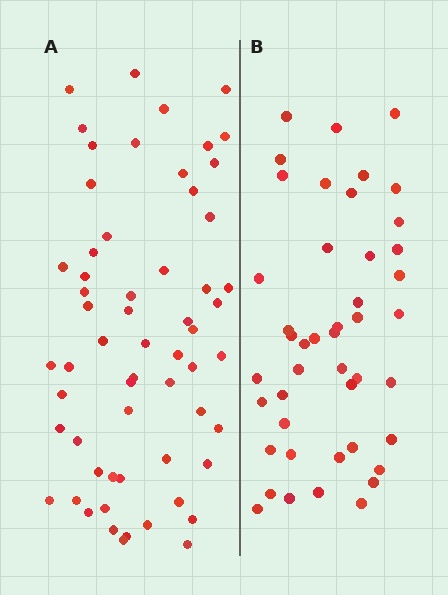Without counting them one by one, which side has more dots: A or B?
Region A (the left region) has more dots.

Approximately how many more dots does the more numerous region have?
Region A has approximately 15 more dots than region B.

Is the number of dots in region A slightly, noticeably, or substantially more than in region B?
Region A has noticeably more, but not dramatically so. The ratio is roughly 1.3 to 1.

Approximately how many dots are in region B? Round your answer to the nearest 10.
About 40 dots. (The exact count is 45, which rounds to 40.)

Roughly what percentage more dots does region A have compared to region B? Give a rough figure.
About 35% more.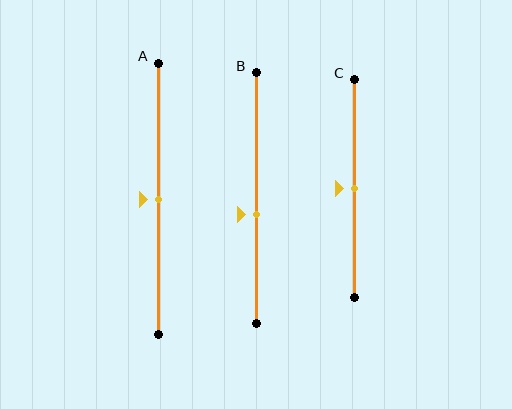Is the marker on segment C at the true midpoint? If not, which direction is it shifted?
Yes, the marker on segment C is at the true midpoint.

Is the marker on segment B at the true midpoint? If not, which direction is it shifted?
No, the marker on segment B is shifted downward by about 7% of the segment length.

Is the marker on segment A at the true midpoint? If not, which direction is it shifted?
Yes, the marker on segment A is at the true midpoint.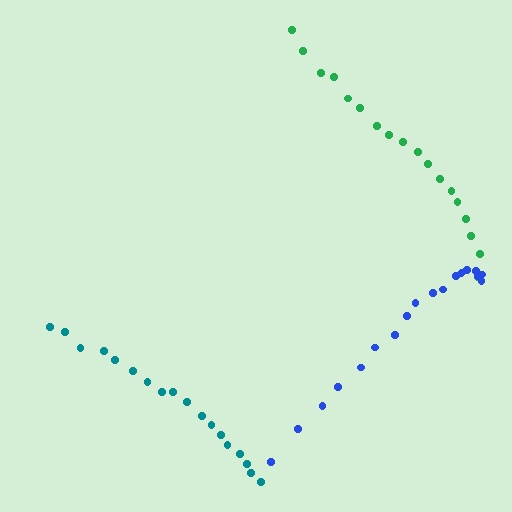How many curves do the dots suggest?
There are 3 distinct paths.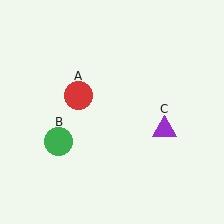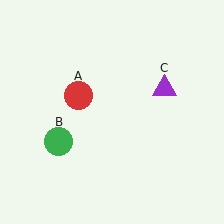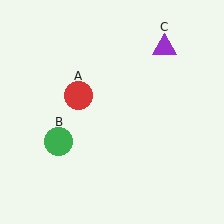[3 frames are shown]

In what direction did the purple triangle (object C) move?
The purple triangle (object C) moved up.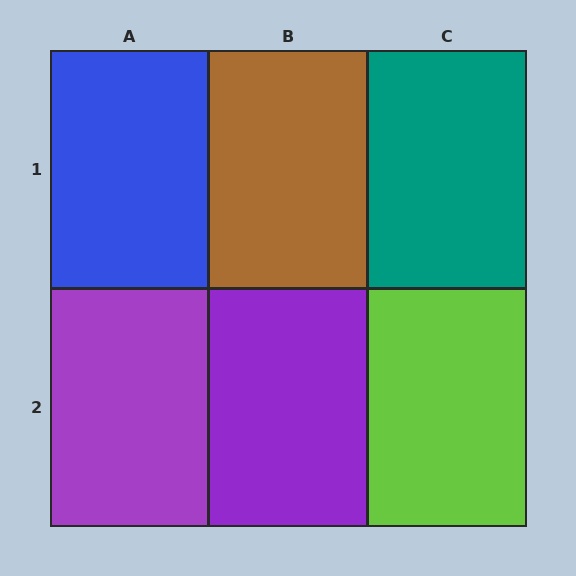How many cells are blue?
1 cell is blue.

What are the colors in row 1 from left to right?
Blue, brown, teal.